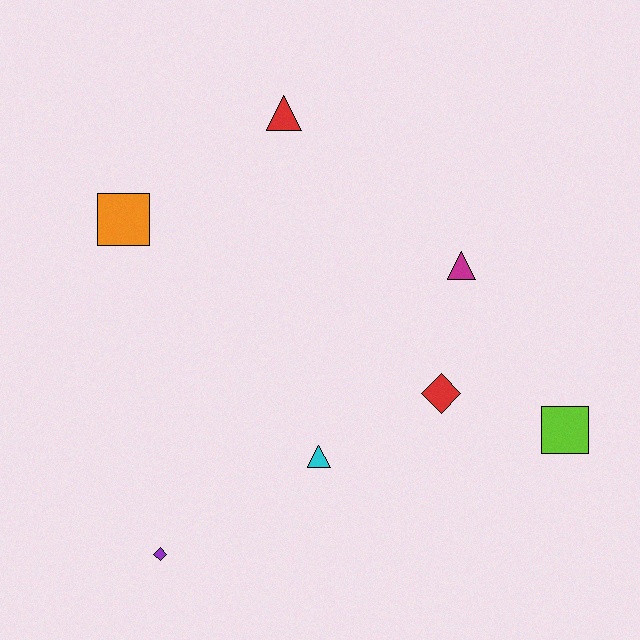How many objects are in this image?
There are 7 objects.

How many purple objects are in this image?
There is 1 purple object.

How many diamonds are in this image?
There are 2 diamonds.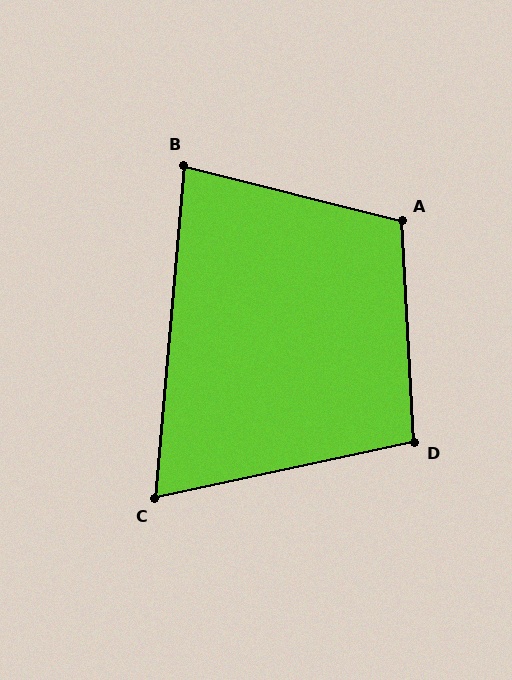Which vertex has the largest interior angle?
A, at approximately 107 degrees.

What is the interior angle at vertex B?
Approximately 81 degrees (acute).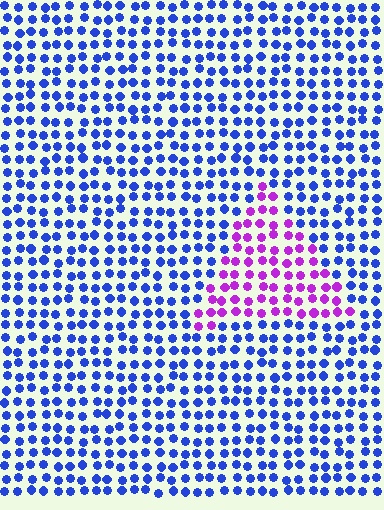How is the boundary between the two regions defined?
The boundary is defined purely by a slight shift in hue (about 61 degrees). Spacing, size, and orientation are identical on both sides.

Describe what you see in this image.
The image is filled with small blue elements in a uniform arrangement. A triangle-shaped region is visible where the elements are tinted to a slightly different hue, forming a subtle color boundary.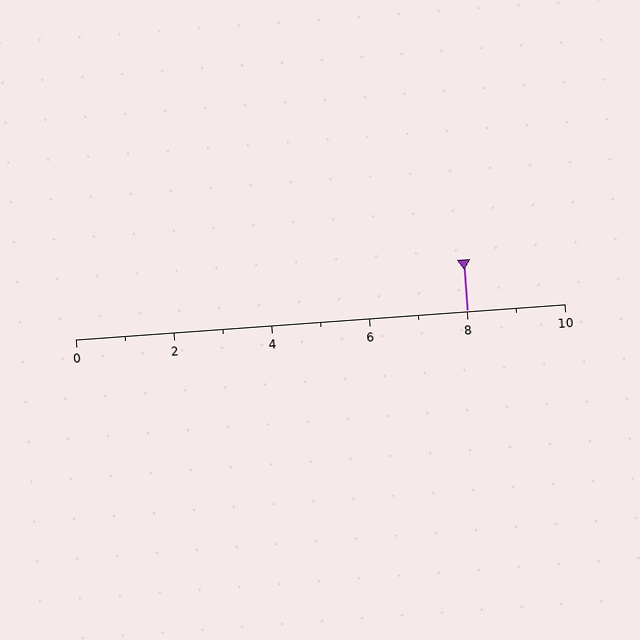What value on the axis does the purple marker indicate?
The marker indicates approximately 8.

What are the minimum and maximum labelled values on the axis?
The axis runs from 0 to 10.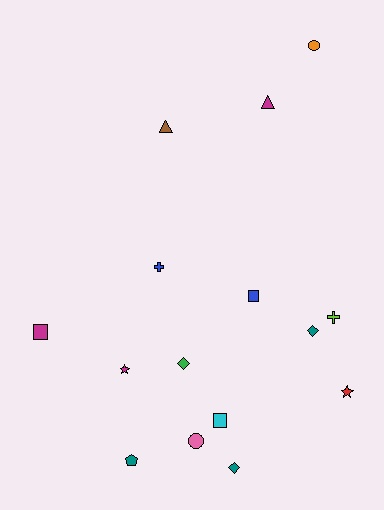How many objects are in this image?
There are 15 objects.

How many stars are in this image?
There are 2 stars.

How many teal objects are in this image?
There are 3 teal objects.